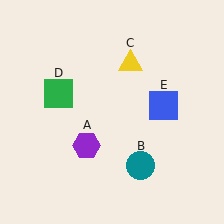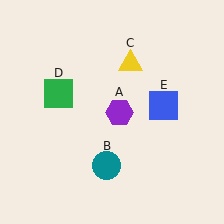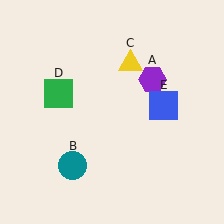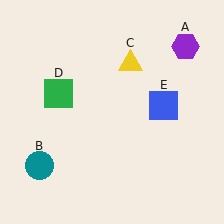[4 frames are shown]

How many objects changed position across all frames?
2 objects changed position: purple hexagon (object A), teal circle (object B).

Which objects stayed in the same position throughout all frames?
Yellow triangle (object C) and green square (object D) and blue square (object E) remained stationary.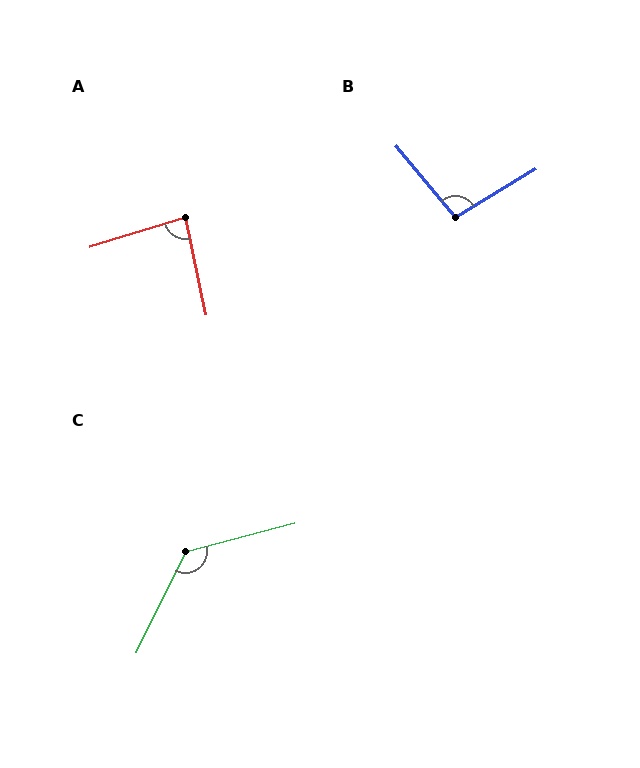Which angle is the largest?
C, at approximately 131 degrees.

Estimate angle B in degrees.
Approximately 99 degrees.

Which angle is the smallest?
A, at approximately 85 degrees.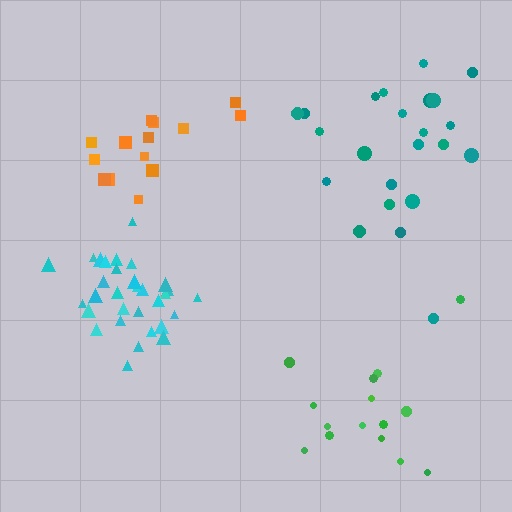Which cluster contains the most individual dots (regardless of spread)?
Cyan (32).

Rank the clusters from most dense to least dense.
cyan, orange, green, teal.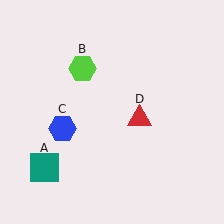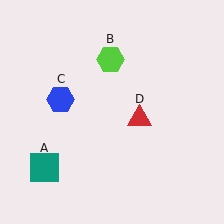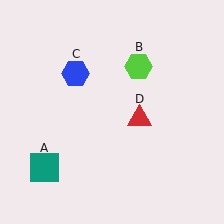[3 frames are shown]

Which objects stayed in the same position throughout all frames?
Teal square (object A) and red triangle (object D) remained stationary.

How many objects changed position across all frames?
2 objects changed position: lime hexagon (object B), blue hexagon (object C).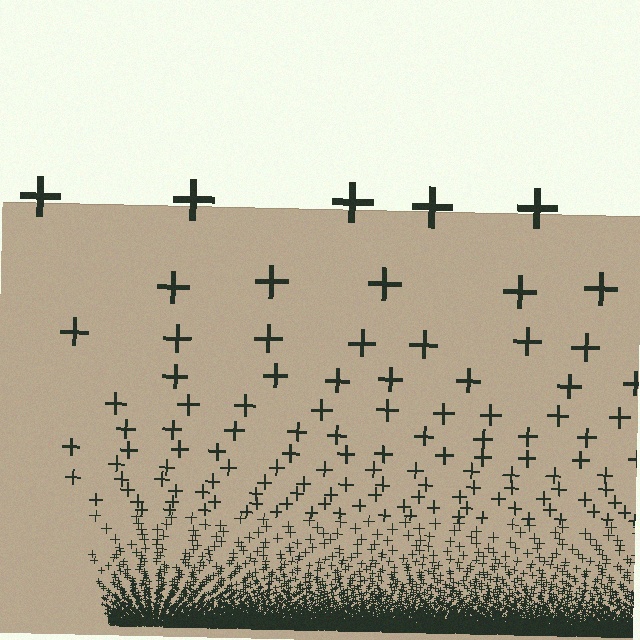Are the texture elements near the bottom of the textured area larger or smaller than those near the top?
Smaller. The gradient is inverted — elements near the bottom are smaller and denser.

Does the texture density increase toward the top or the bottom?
Density increases toward the bottom.